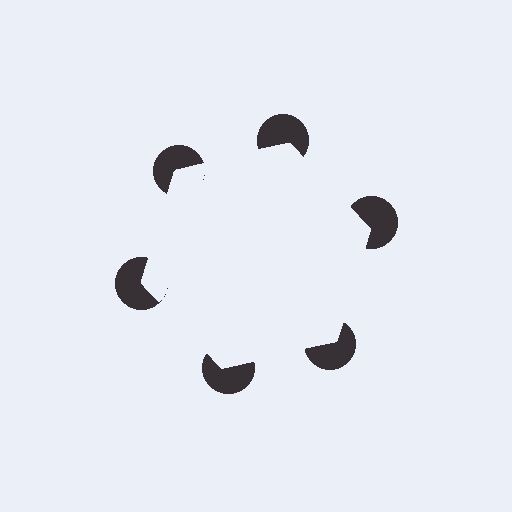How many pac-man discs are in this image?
There are 6 — one at each vertex of the illusory hexagon.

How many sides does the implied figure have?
6 sides.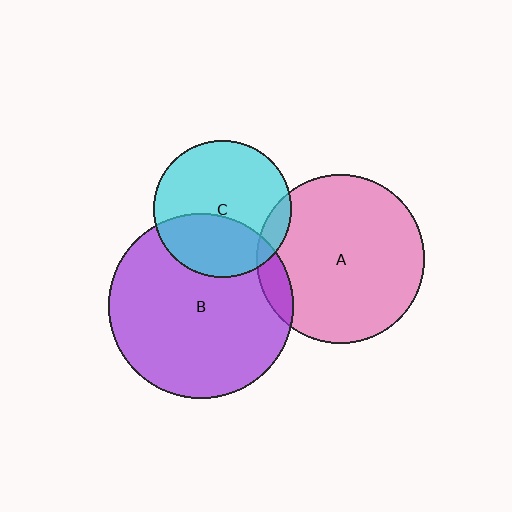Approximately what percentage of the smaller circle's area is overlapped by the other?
Approximately 10%.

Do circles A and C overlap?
Yes.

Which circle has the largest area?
Circle B (purple).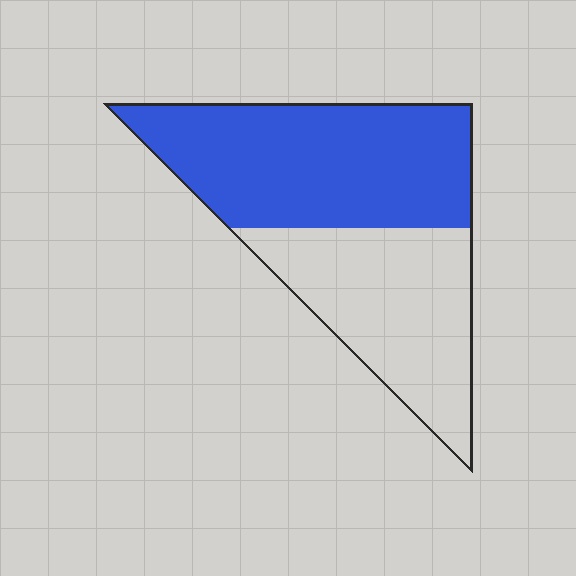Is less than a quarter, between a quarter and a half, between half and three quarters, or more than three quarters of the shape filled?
Between half and three quarters.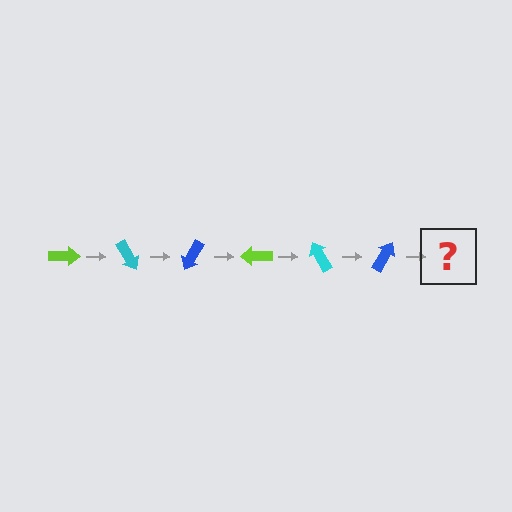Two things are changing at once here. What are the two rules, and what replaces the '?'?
The two rules are that it rotates 60 degrees each step and the color cycles through lime, cyan, and blue. The '?' should be a lime arrow, rotated 360 degrees from the start.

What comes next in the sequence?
The next element should be a lime arrow, rotated 360 degrees from the start.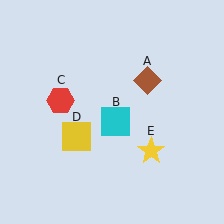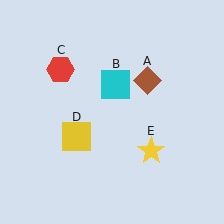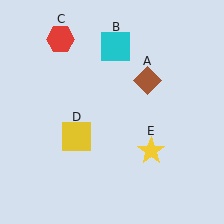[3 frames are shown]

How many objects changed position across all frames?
2 objects changed position: cyan square (object B), red hexagon (object C).